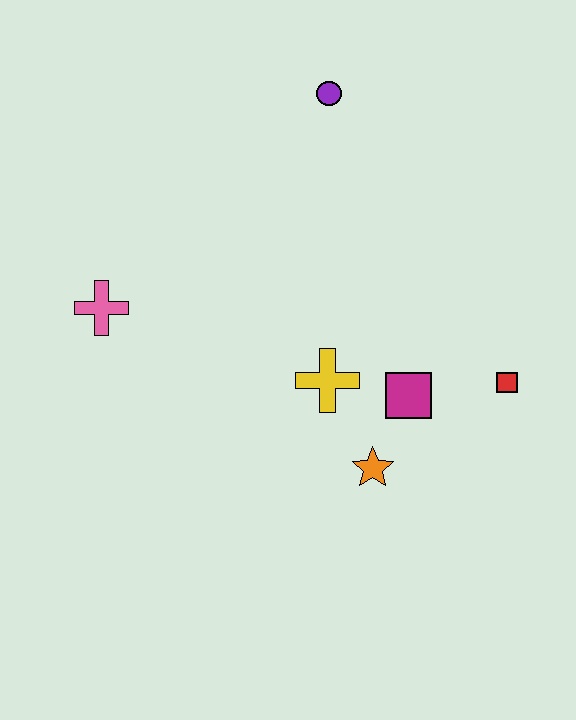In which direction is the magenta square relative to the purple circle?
The magenta square is below the purple circle.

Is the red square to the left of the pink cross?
No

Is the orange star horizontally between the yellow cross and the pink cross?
No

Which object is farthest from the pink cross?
The red square is farthest from the pink cross.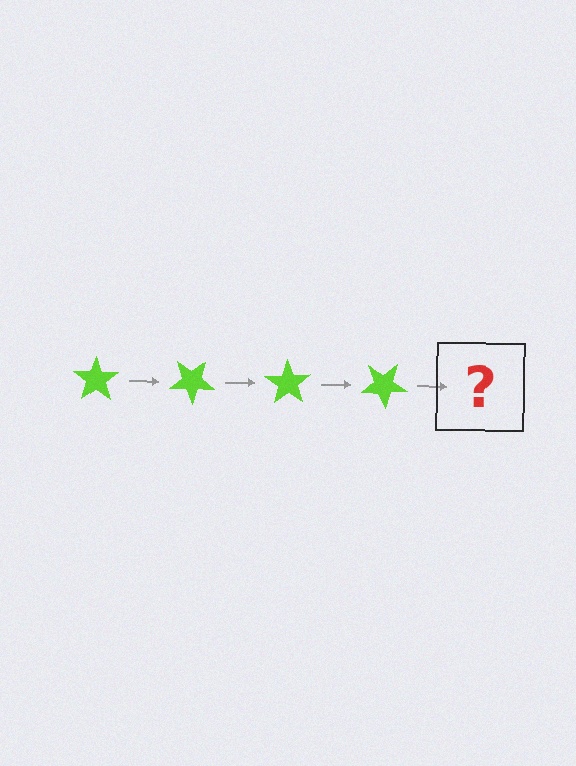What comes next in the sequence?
The next element should be a lime star rotated 140 degrees.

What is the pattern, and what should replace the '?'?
The pattern is that the star rotates 35 degrees each step. The '?' should be a lime star rotated 140 degrees.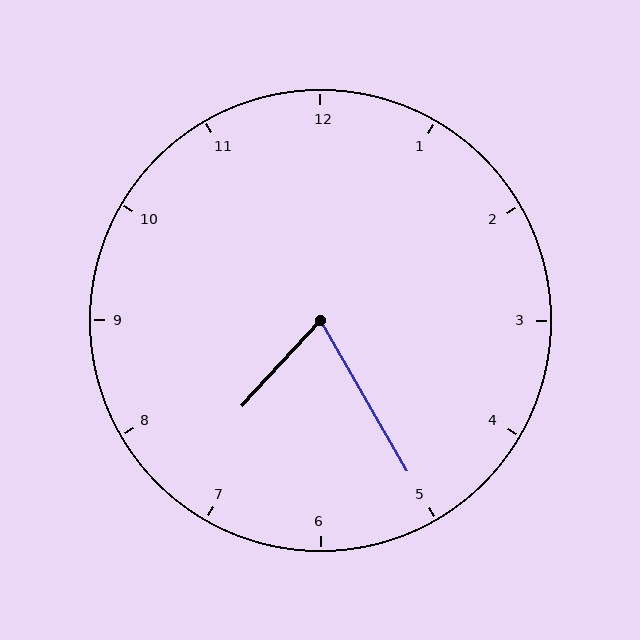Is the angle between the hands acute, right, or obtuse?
It is acute.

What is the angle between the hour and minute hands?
Approximately 72 degrees.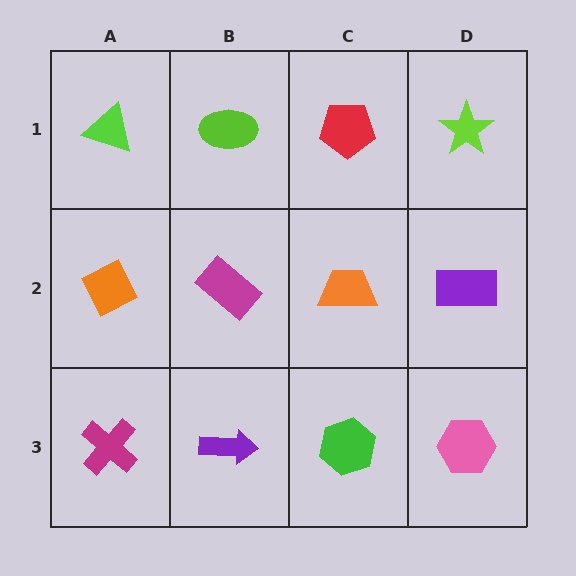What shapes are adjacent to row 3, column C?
An orange trapezoid (row 2, column C), a purple arrow (row 3, column B), a pink hexagon (row 3, column D).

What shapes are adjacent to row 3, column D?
A purple rectangle (row 2, column D), a green hexagon (row 3, column C).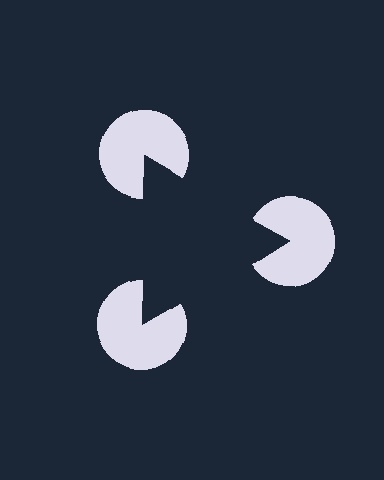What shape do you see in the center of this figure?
An illusory triangle — its edges are inferred from the aligned wedge cuts in the pac-man discs, not physically drawn.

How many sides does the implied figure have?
3 sides.